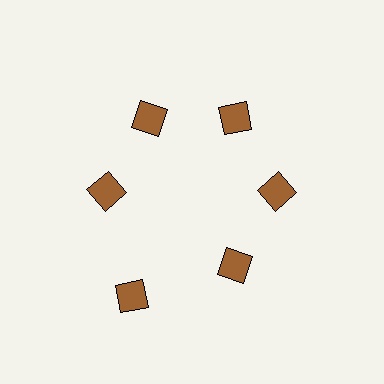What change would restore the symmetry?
The symmetry would be restored by moving it inward, back onto the ring so that all 6 diamonds sit at equal angles and equal distance from the center.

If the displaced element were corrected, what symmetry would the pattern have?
It would have 6-fold rotational symmetry — the pattern would map onto itself every 60 degrees.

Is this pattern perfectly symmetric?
No. The 6 brown diamonds are arranged in a ring, but one element near the 7 o'clock position is pushed outward from the center, breaking the 6-fold rotational symmetry.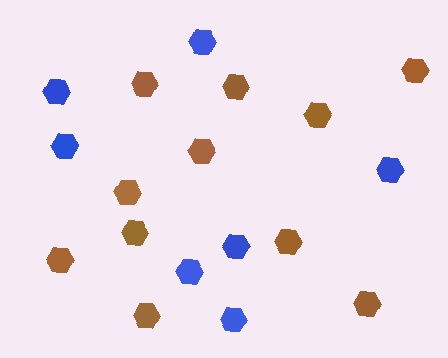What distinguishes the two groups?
There are 2 groups: one group of brown hexagons (11) and one group of blue hexagons (7).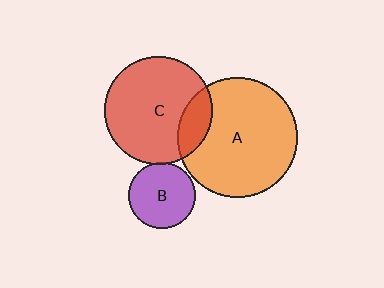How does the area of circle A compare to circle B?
Approximately 3.3 times.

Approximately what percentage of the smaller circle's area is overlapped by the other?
Approximately 5%.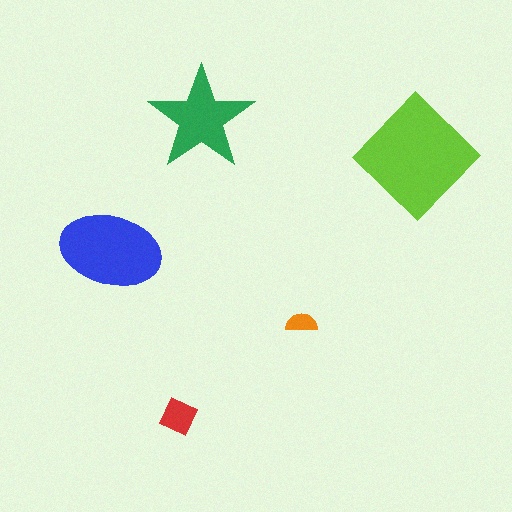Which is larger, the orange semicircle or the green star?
The green star.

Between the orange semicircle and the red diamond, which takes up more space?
The red diamond.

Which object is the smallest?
The orange semicircle.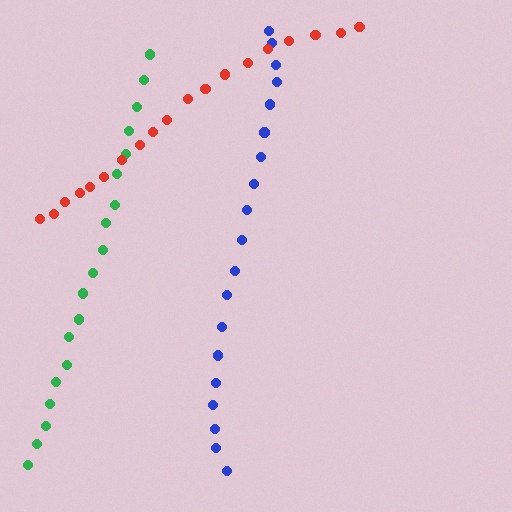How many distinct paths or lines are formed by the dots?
There are 3 distinct paths.